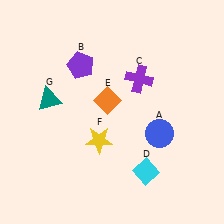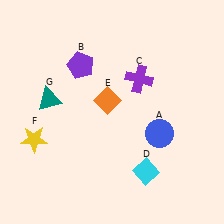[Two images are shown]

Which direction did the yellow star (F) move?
The yellow star (F) moved left.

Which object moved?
The yellow star (F) moved left.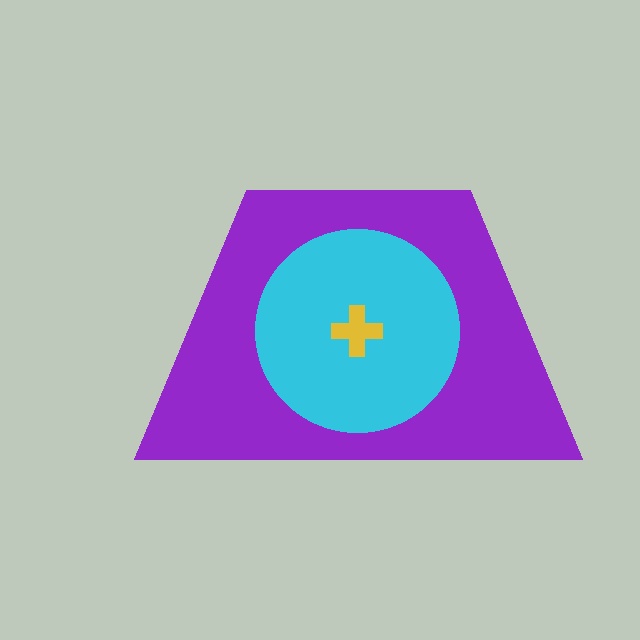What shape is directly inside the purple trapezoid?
The cyan circle.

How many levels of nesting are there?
3.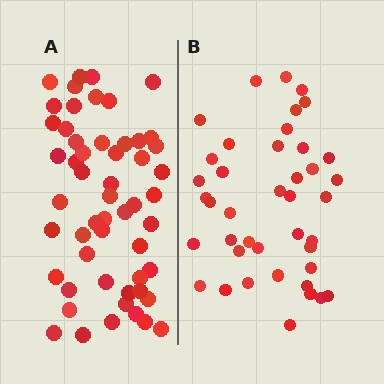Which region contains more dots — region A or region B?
Region A (the left region) has more dots.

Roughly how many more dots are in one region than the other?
Region A has approximately 15 more dots than region B.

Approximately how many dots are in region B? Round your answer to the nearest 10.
About 40 dots. (The exact count is 41, which rounds to 40.)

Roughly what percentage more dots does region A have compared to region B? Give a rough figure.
About 30% more.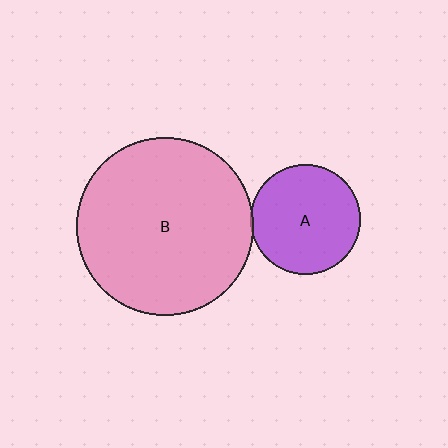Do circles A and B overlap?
Yes.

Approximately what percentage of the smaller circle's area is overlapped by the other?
Approximately 5%.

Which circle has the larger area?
Circle B (pink).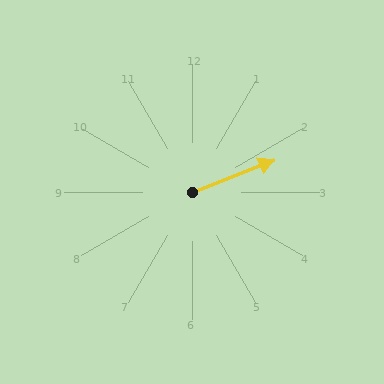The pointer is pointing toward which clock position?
Roughly 2 o'clock.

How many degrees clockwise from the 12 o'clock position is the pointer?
Approximately 69 degrees.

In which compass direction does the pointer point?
East.